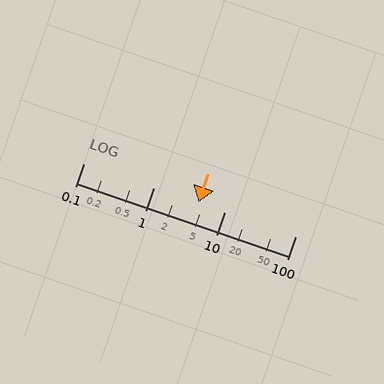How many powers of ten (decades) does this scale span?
The scale spans 3 decades, from 0.1 to 100.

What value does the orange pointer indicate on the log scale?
The pointer indicates approximately 4.2.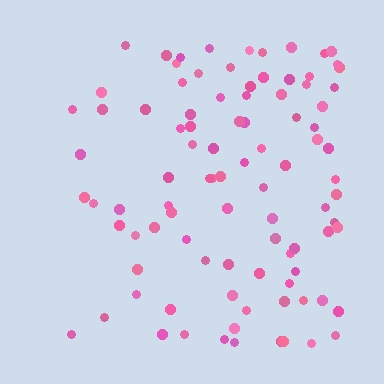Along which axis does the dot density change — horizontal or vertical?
Horizontal.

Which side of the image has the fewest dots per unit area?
The left.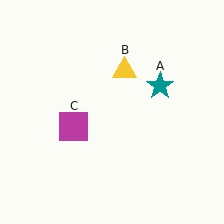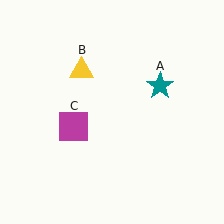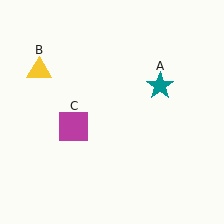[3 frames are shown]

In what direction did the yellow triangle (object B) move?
The yellow triangle (object B) moved left.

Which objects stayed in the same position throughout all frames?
Teal star (object A) and magenta square (object C) remained stationary.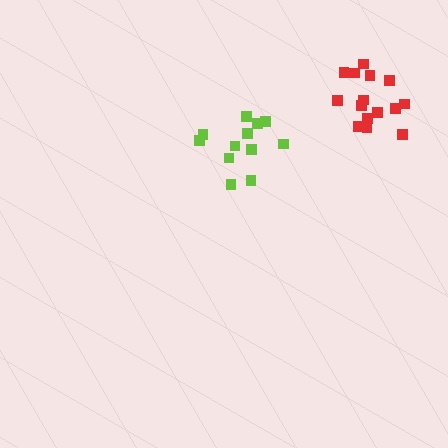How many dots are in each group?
Group 1: 15 dots, Group 2: 12 dots (27 total).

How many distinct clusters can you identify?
There are 2 distinct clusters.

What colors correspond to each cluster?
The clusters are colored: red, lime.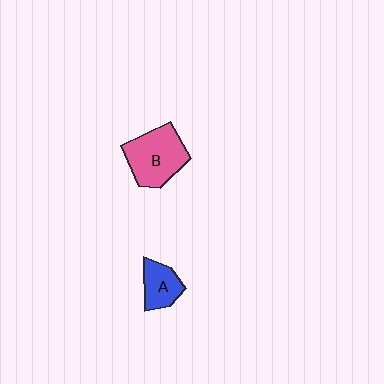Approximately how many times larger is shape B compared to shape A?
Approximately 1.8 times.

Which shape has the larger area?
Shape B (pink).